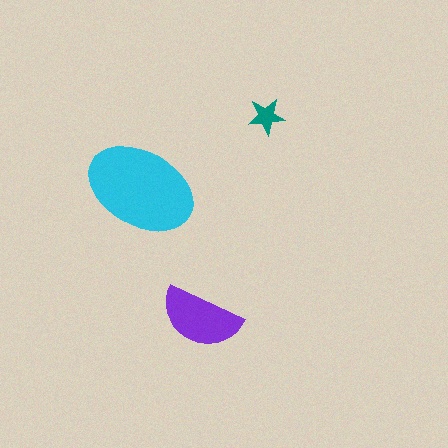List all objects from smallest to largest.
The teal star, the purple semicircle, the cyan ellipse.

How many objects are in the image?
There are 3 objects in the image.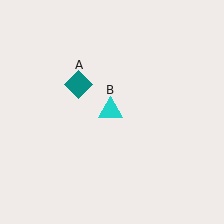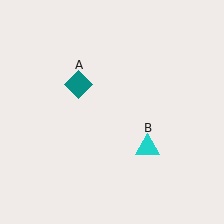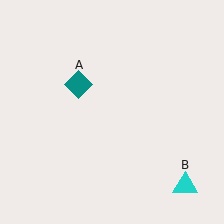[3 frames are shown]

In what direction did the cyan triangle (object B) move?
The cyan triangle (object B) moved down and to the right.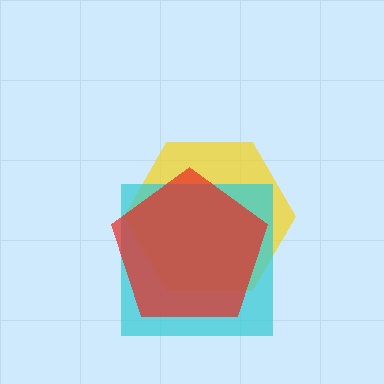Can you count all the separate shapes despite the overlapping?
Yes, there are 3 separate shapes.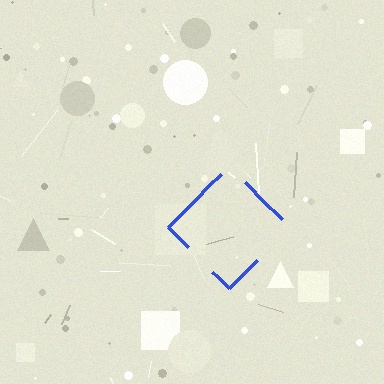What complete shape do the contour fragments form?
The contour fragments form a diamond.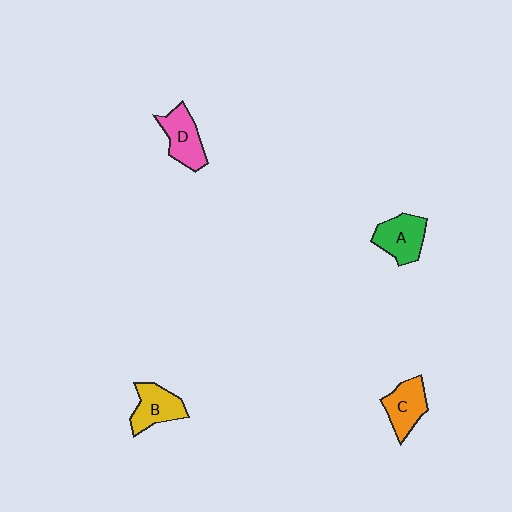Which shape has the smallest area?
Shape C (orange).